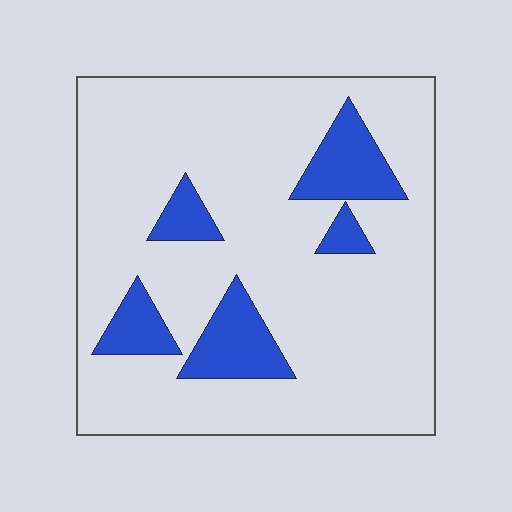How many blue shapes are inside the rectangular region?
5.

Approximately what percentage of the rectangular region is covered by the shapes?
Approximately 15%.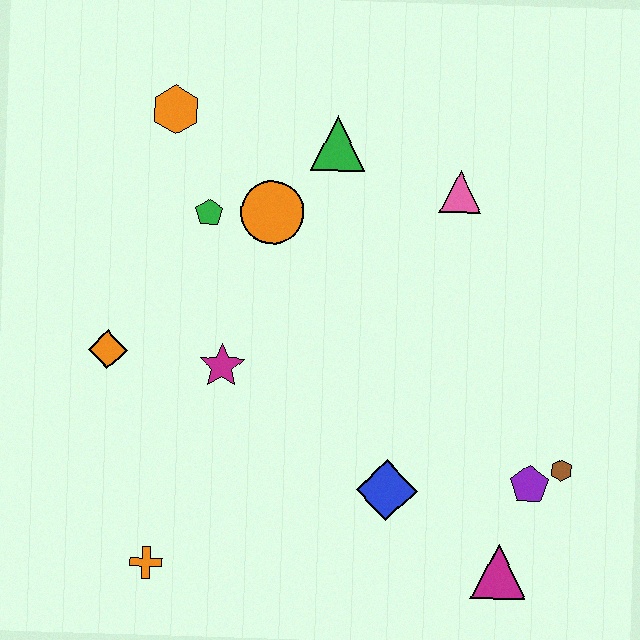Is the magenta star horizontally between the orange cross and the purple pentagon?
Yes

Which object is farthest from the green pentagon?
The magenta triangle is farthest from the green pentagon.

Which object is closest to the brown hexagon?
The purple pentagon is closest to the brown hexagon.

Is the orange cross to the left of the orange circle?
Yes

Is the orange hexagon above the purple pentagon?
Yes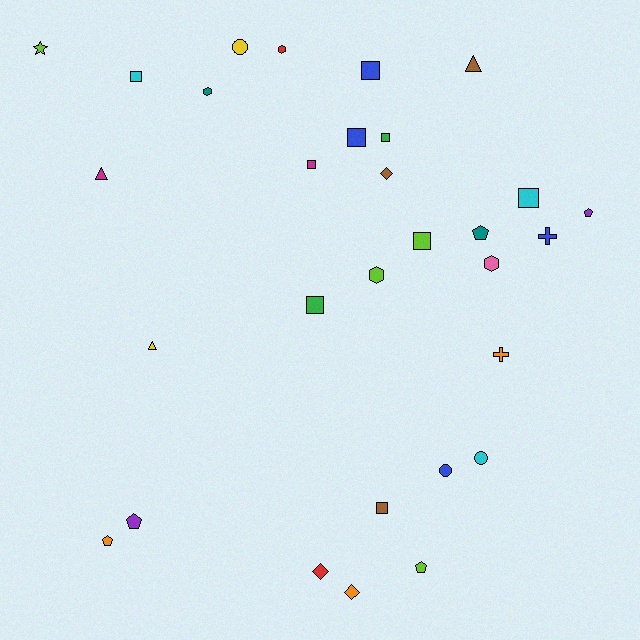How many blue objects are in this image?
There are 4 blue objects.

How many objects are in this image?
There are 30 objects.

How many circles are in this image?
There are 3 circles.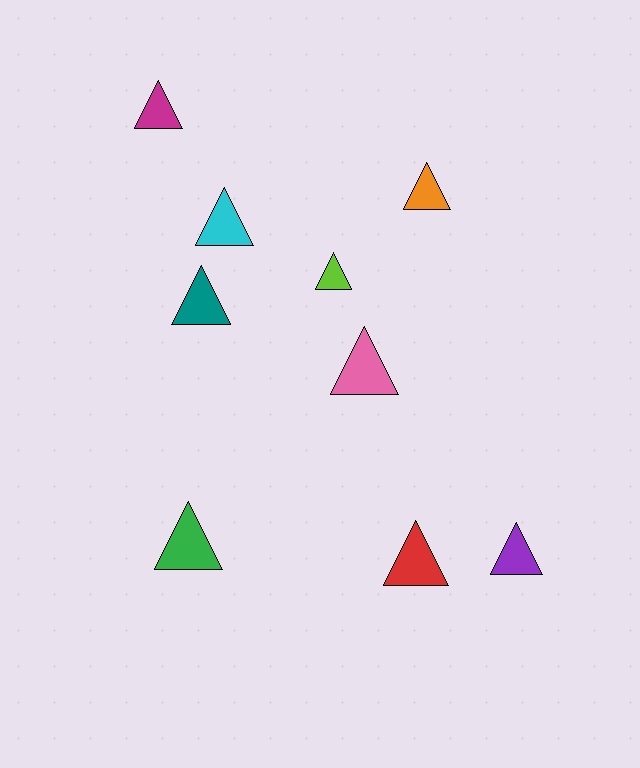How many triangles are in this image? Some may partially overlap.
There are 9 triangles.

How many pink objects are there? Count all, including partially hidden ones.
There is 1 pink object.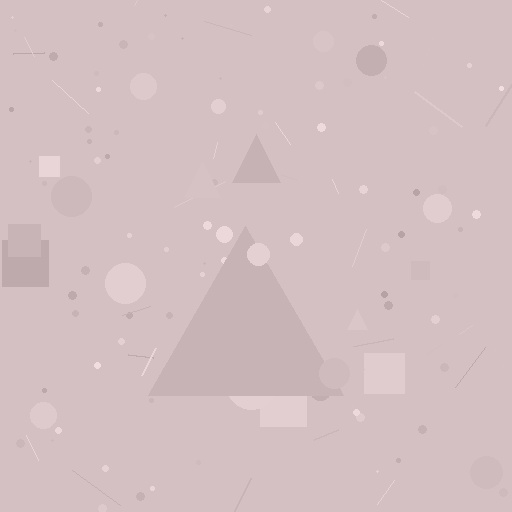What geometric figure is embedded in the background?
A triangle is embedded in the background.